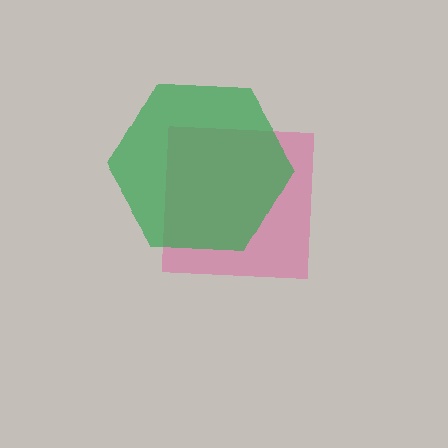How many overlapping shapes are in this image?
There are 2 overlapping shapes in the image.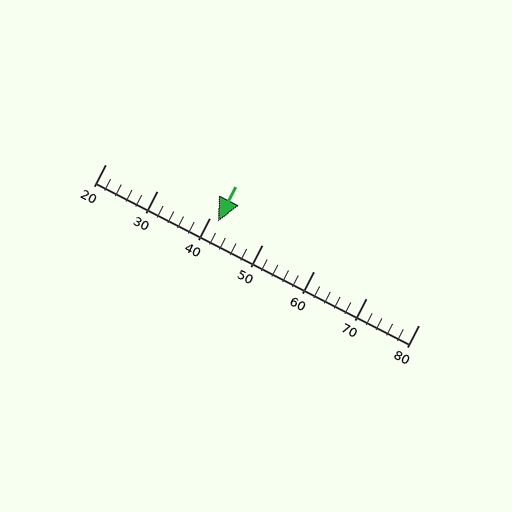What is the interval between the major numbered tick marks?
The major tick marks are spaced 10 units apart.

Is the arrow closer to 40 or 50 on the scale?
The arrow is closer to 40.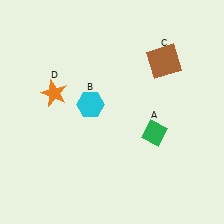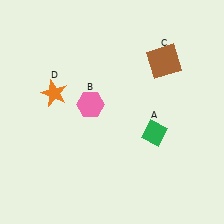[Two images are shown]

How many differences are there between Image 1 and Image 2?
There is 1 difference between the two images.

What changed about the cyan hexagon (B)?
In Image 1, B is cyan. In Image 2, it changed to pink.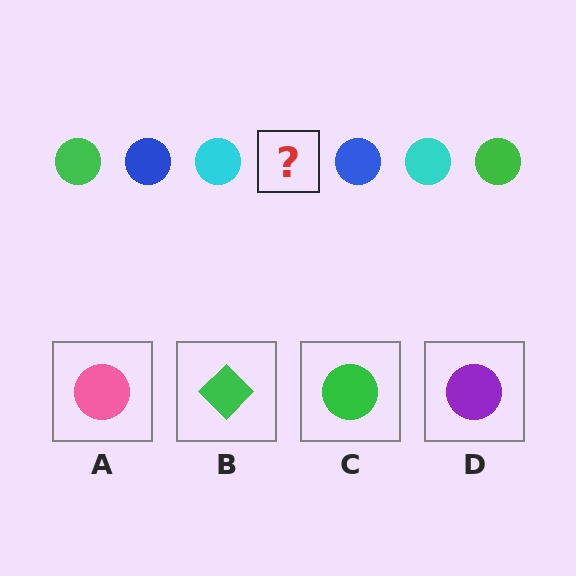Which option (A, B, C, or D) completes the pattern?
C.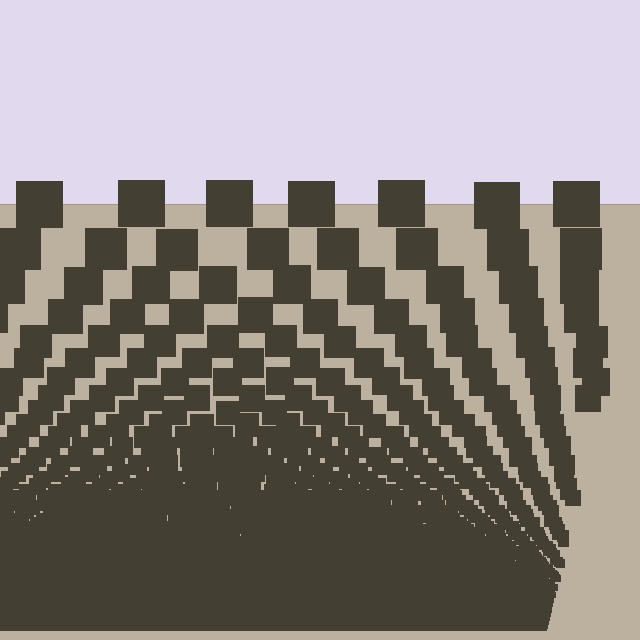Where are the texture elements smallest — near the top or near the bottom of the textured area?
Near the bottom.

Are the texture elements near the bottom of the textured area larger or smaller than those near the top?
Smaller. The gradient is inverted — elements near the bottom are smaller and denser.